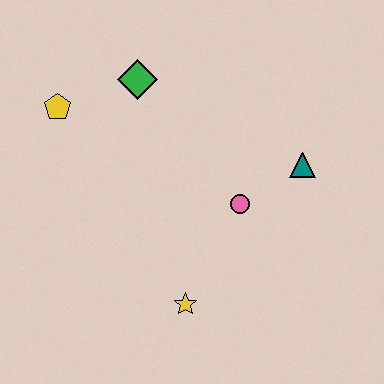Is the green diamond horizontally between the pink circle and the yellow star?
No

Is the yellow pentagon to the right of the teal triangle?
No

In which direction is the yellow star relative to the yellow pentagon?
The yellow star is below the yellow pentagon.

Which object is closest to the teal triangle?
The pink circle is closest to the teal triangle.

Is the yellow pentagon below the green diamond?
Yes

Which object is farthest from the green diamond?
The yellow star is farthest from the green diamond.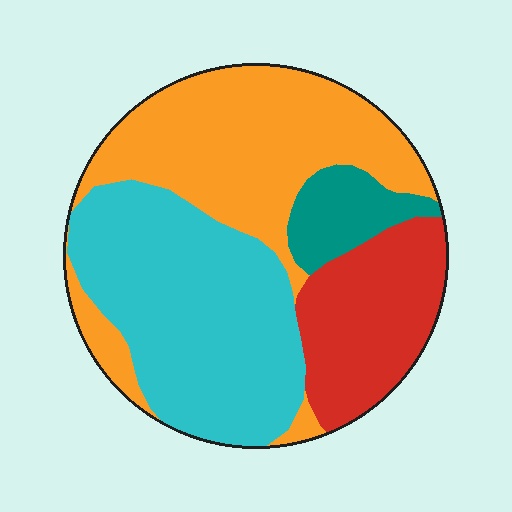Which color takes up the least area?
Teal, at roughly 10%.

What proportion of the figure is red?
Red covers 19% of the figure.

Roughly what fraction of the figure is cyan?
Cyan covers about 35% of the figure.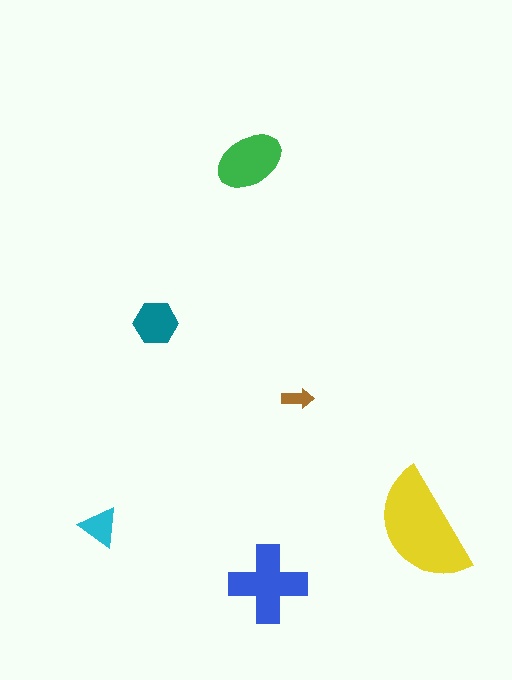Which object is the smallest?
The brown arrow.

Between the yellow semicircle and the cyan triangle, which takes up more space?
The yellow semicircle.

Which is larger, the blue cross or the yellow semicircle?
The yellow semicircle.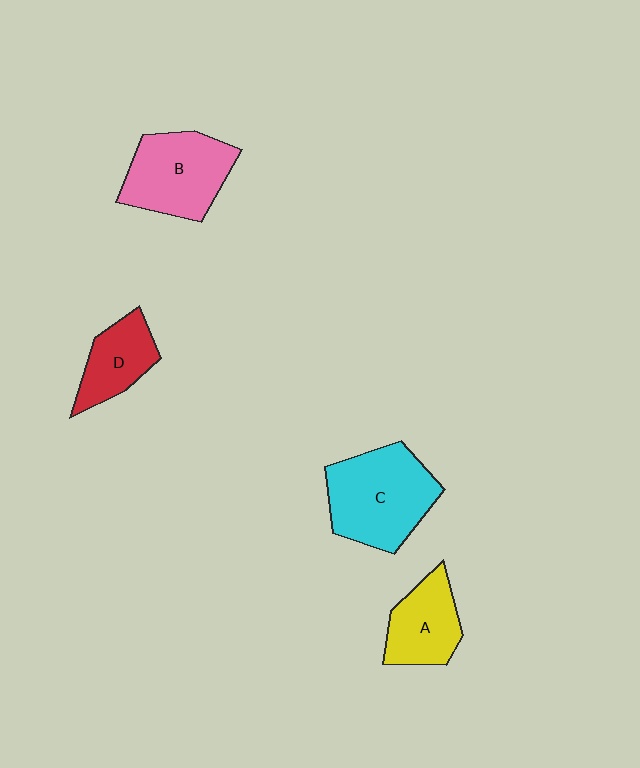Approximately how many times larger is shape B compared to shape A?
Approximately 1.4 times.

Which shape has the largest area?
Shape C (cyan).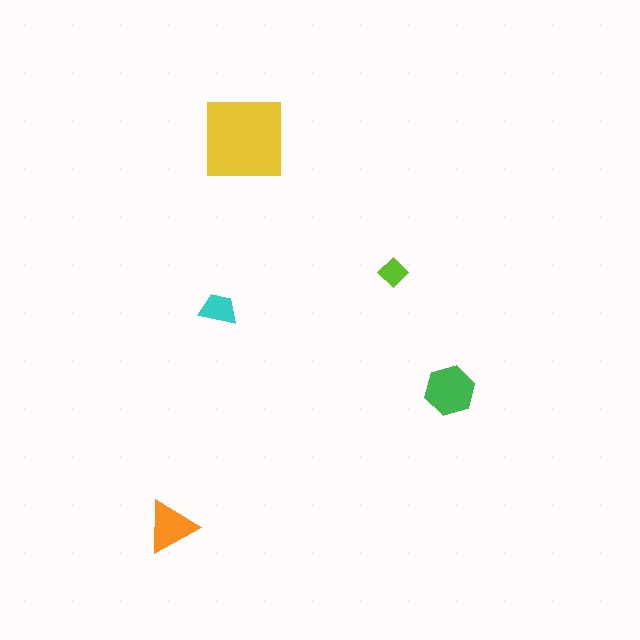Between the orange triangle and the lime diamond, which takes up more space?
The orange triangle.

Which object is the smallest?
The lime diamond.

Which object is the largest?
The yellow square.